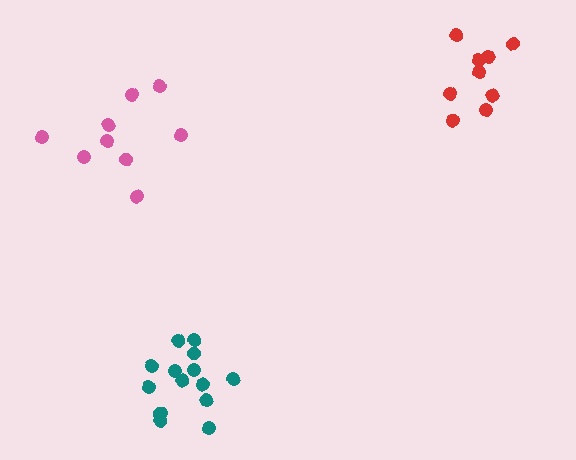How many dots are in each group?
Group 1: 15 dots, Group 2: 9 dots, Group 3: 9 dots (33 total).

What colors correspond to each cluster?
The clusters are colored: teal, pink, red.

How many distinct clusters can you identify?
There are 3 distinct clusters.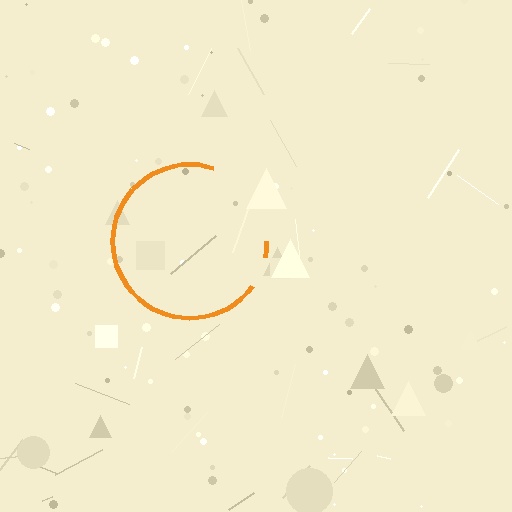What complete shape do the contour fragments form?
The contour fragments form a circle.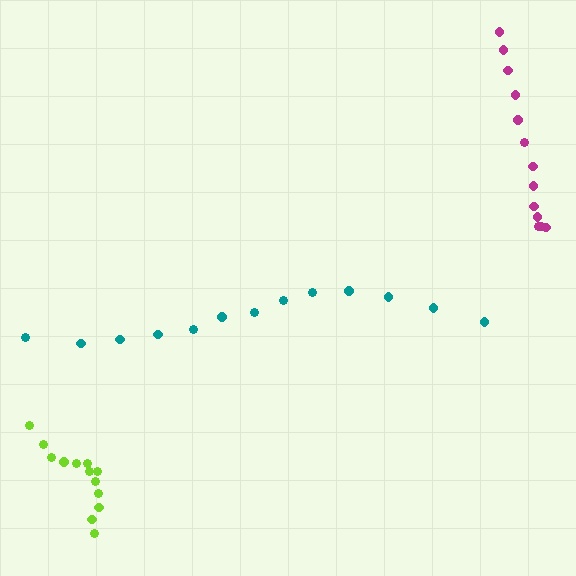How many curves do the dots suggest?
There are 3 distinct paths.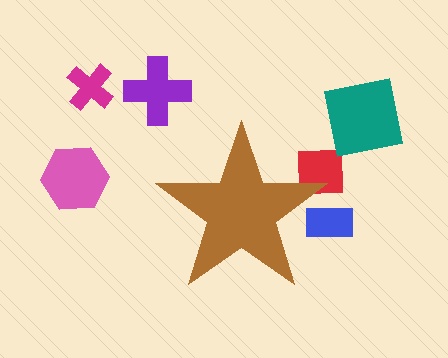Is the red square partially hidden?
Yes, the red square is partially hidden behind the brown star.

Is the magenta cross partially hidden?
No, the magenta cross is fully visible.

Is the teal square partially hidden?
No, the teal square is fully visible.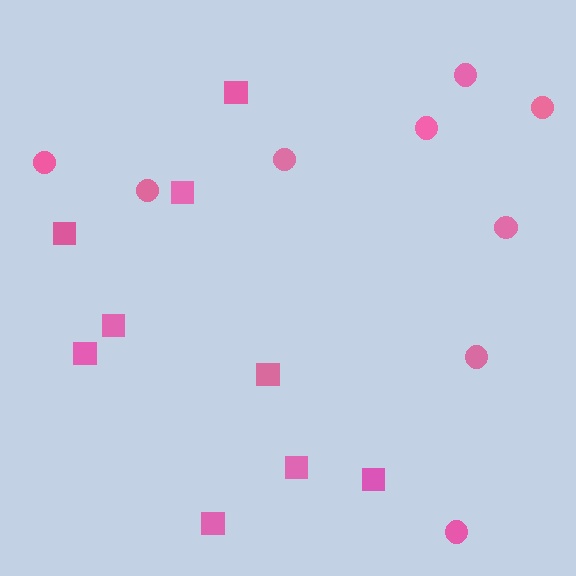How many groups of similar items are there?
There are 2 groups: one group of circles (9) and one group of squares (9).